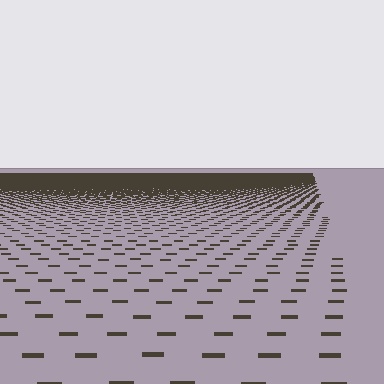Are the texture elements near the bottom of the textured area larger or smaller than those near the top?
Larger. Near the bottom, elements are closer to the viewer and appear at a bigger on-screen size.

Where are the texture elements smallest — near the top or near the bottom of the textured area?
Near the top.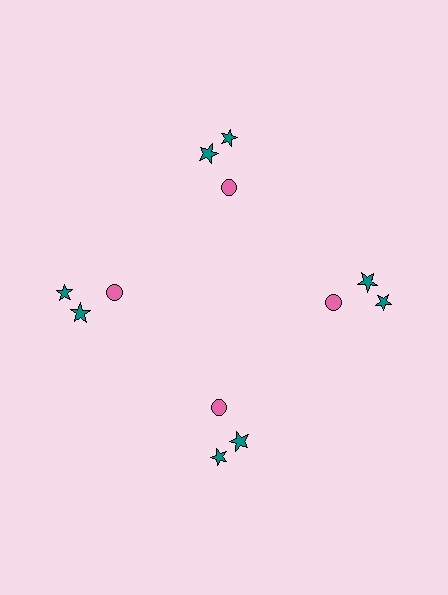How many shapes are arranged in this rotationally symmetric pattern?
There are 12 shapes, arranged in 4 groups of 3.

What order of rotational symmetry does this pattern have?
This pattern has 4-fold rotational symmetry.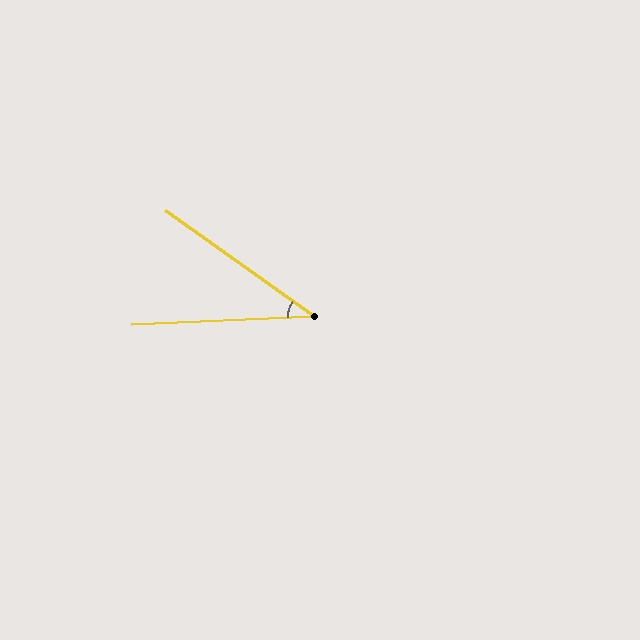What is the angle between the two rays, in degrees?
Approximately 38 degrees.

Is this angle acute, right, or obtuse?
It is acute.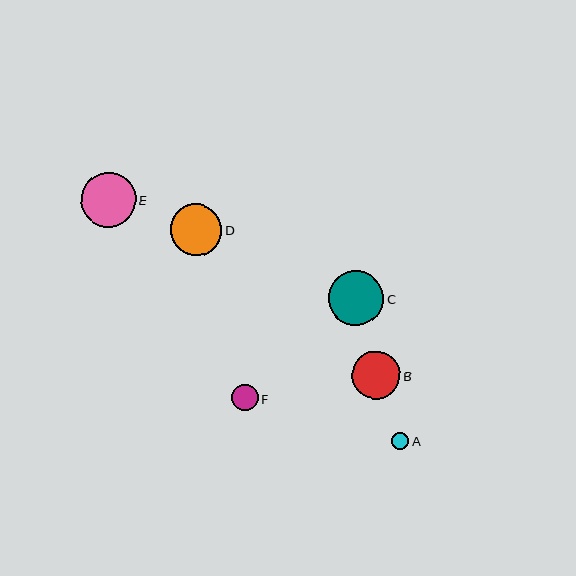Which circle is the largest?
Circle E is the largest with a size of approximately 55 pixels.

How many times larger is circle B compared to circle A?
Circle B is approximately 2.8 times the size of circle A.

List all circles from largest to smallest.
From largest to smallest: E, C, D, B, F, A.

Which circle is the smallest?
Circle A is the smallest with a size of approximately 17 pixels.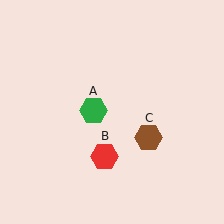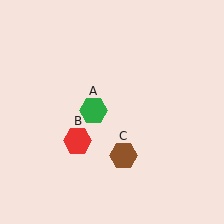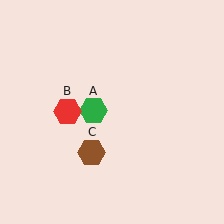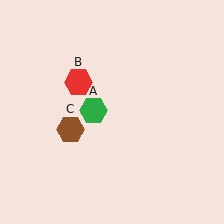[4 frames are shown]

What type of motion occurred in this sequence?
The red hexagon (object B), brown hexagon (object C) rotated clockwise around the center of the scene.